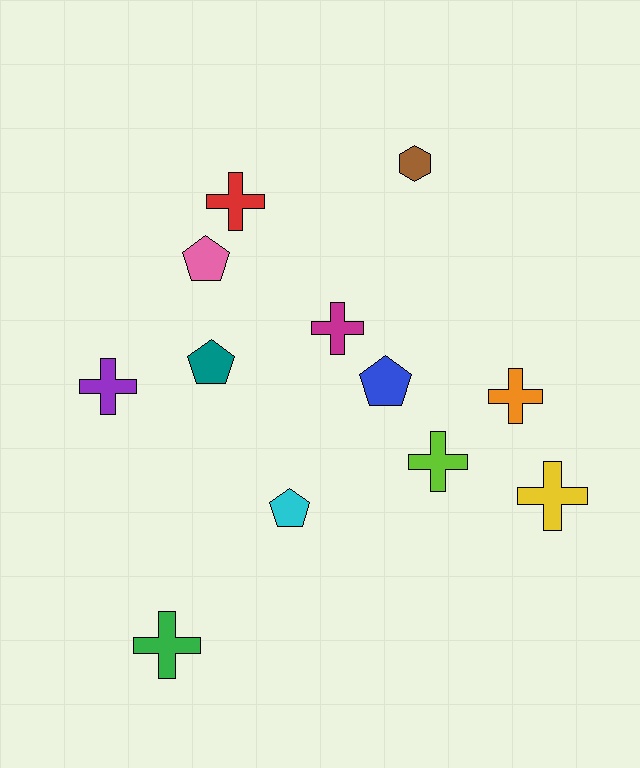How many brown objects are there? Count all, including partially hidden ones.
There is 1 brown object.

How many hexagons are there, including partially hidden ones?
There is 1 hexagon.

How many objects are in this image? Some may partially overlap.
There are 12 objects.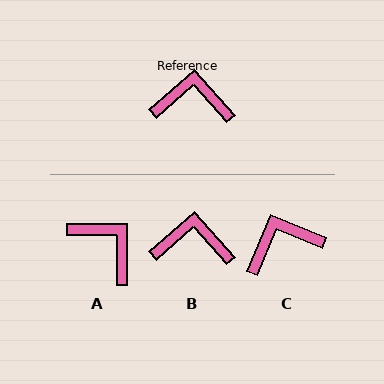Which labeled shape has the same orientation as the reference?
B.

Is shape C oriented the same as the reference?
No, it is off by about 26 degrees.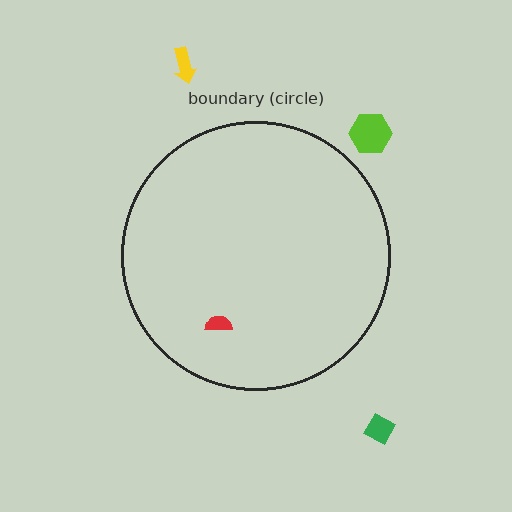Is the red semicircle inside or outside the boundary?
Inside.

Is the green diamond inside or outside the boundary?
Outside.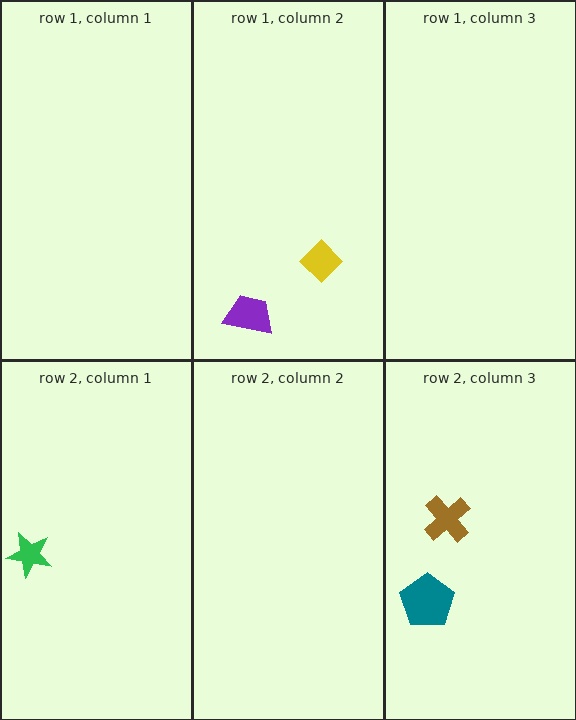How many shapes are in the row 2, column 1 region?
1.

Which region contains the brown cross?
The row 2, column 3 region.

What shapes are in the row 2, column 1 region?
The green star.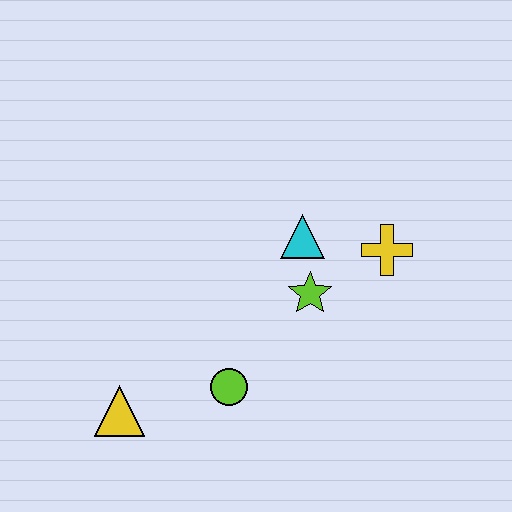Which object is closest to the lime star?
The cyan triangle is closest to the lime star.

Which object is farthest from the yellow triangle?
The yellow cross is farthest from the yellow triangle.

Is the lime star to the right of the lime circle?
Yes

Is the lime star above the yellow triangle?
Yes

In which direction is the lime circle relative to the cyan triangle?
The lime circle is below the cyan triangle.